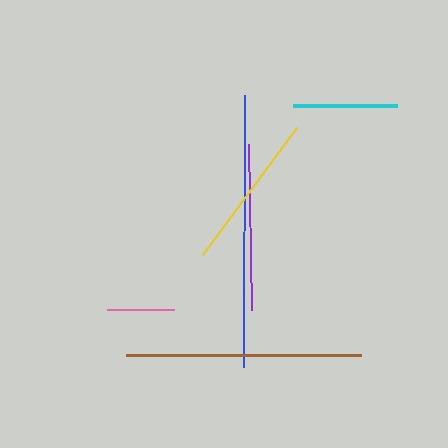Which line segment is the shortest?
The pink line is the shortest at approximately 66 pixels.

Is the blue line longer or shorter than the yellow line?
The blue line is longer than the yellow line.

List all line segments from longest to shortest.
From longest to shortest: blue, brown, purple, yellow, cyan, pink.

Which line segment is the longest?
The blue line is the longest at approximately 272 pixels.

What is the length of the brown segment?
The brown segment is approximately 236 pixels long.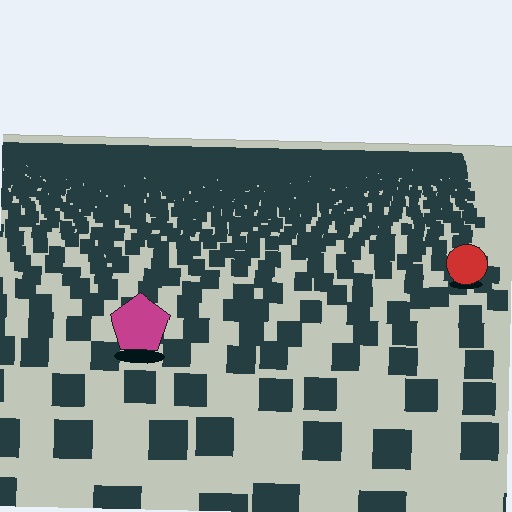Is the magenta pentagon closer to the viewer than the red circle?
Yes. The magenta pentagon is closer — you can tell from the texture gradient: the ground texture is coarser near it.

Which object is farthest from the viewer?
The red circle is farthest from the viewer. It appears smaller and the ground texture around it is denser.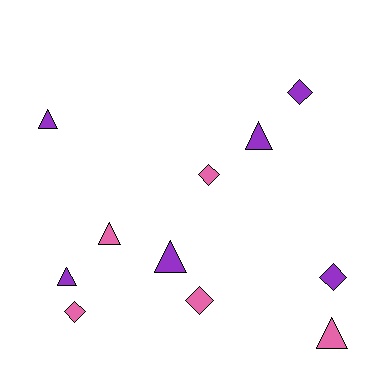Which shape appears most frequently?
Triangle, with 6 objects.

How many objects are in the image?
There are 11 objects.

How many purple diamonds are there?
There are 2 purple diamonds.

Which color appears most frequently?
Purple, with 6 objects.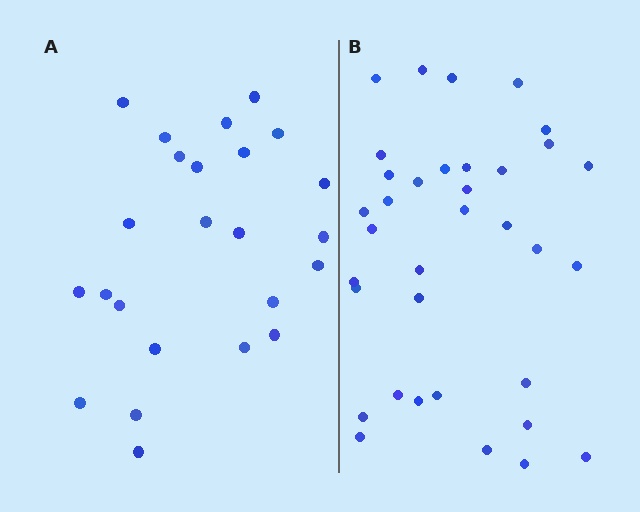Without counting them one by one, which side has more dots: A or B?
Region B (the right region) has more dots.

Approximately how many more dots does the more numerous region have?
Region B has roughly 12 or so more dots than region A.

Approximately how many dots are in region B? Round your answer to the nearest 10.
About 40 dots. (The exact count is 35, which rounds to 40.)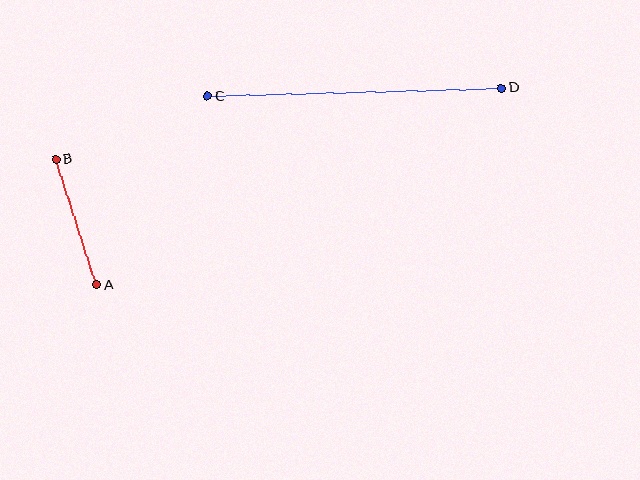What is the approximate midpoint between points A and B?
The midpoint is at approximately (76, 222) pixels.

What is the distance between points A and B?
The distance is approximately 132 pixels.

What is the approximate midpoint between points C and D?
The midpoint is at approximately (354, 92) pixels.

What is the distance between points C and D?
The distance is approximately 294 pixels.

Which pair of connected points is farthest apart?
Points C and D are farthest apart.